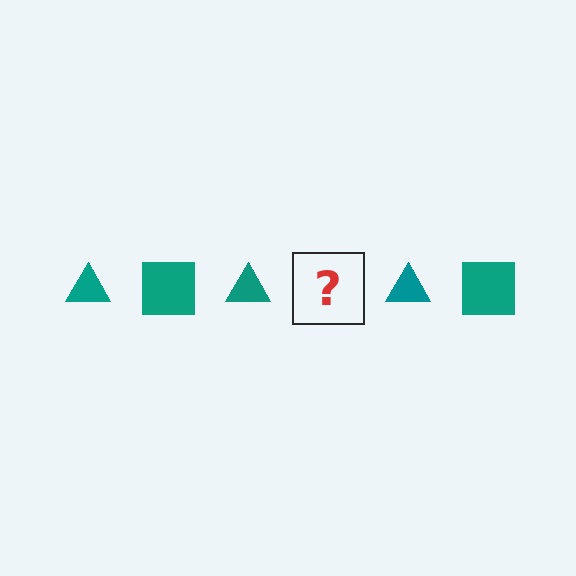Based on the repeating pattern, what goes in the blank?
The blank should be a teal square.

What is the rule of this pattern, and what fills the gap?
The rule is that the pattern cycles through triangle, square shapes in teal. The gap should be filled with a teal square.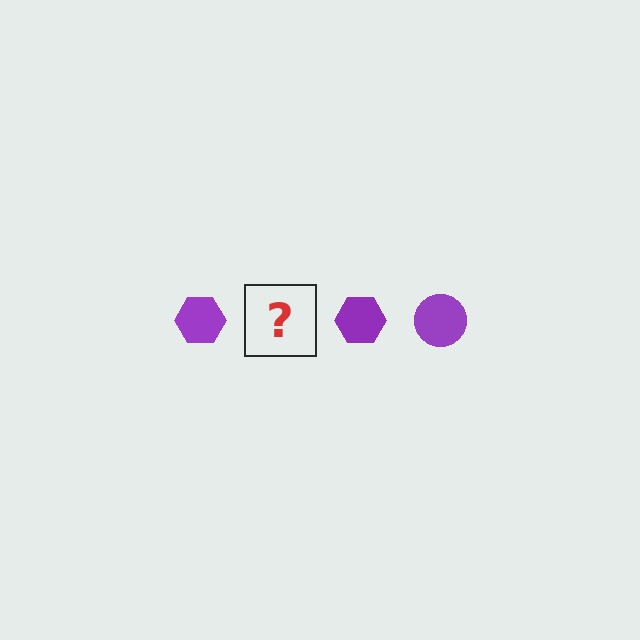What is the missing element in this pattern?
The missing element is a purple circle.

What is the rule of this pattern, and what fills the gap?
The rule is that the pattern cycles through hexagon, circle shapes in purple. The gap should be filled with a purple circle.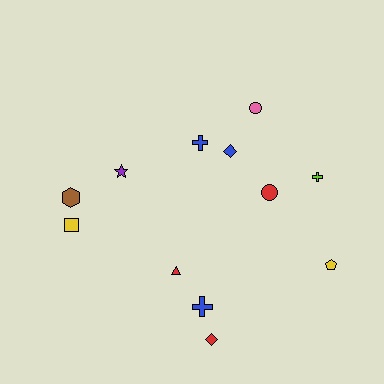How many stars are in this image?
There is 1 star.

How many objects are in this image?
There are 12 objects.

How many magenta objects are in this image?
There are no magenta objects.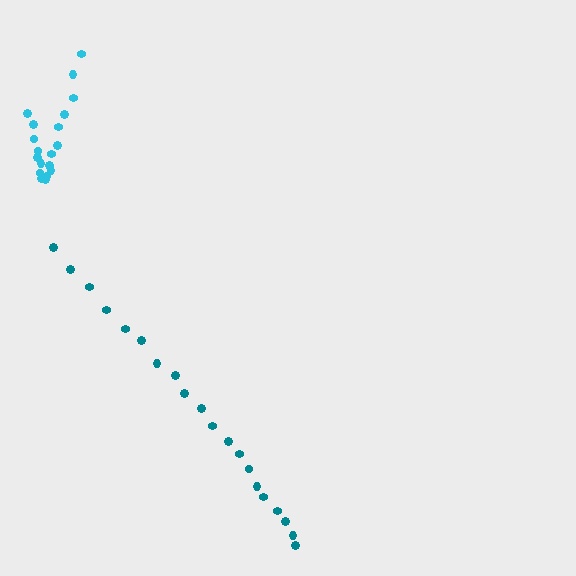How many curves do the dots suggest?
There are 2 distinct paths.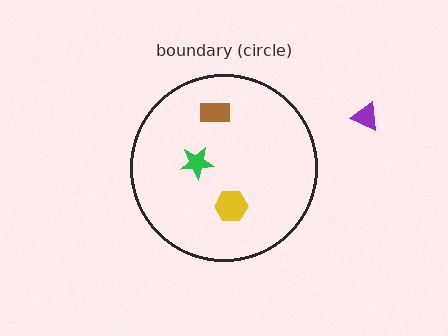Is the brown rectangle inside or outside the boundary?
Inside.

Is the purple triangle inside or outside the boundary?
Outside.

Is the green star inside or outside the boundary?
Inside.